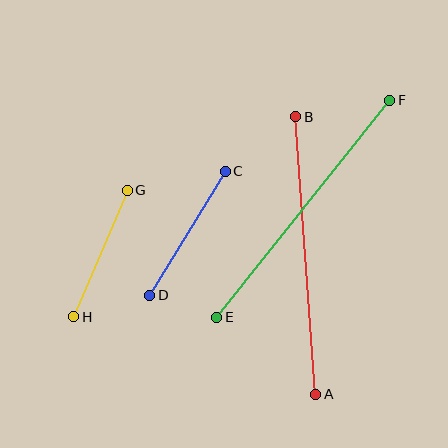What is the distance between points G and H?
The distance is approximately 137 pixels.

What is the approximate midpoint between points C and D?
The midpoint is at approximately (187, 233) pixels.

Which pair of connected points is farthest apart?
Points A and B are farthest apart.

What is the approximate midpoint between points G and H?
The midpoint is at approximately (101, 253) pixels.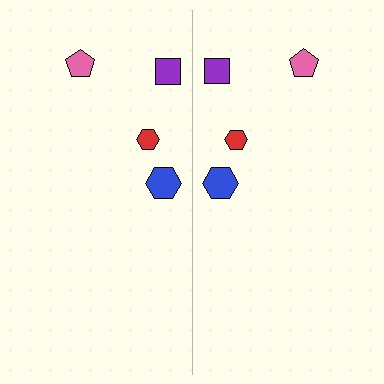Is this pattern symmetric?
Yes, this pattern has bilateral (reflection) symmetry.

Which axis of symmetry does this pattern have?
The pattern has a vertical axis of symmetry running through the center of the image.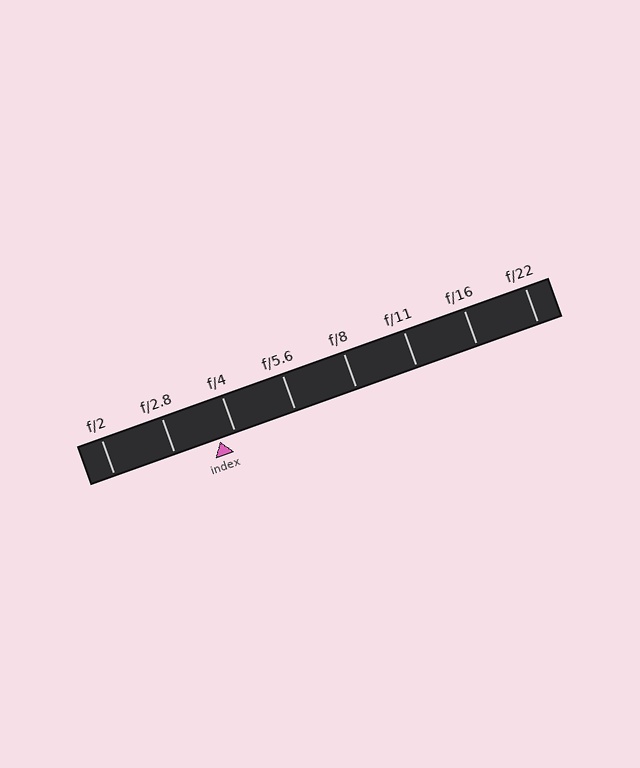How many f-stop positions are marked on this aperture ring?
There are 8 f-stop positions marked.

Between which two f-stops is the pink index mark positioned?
The index mark is between f/2.8 and f/4.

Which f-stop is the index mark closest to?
The index mark is closest to f/4.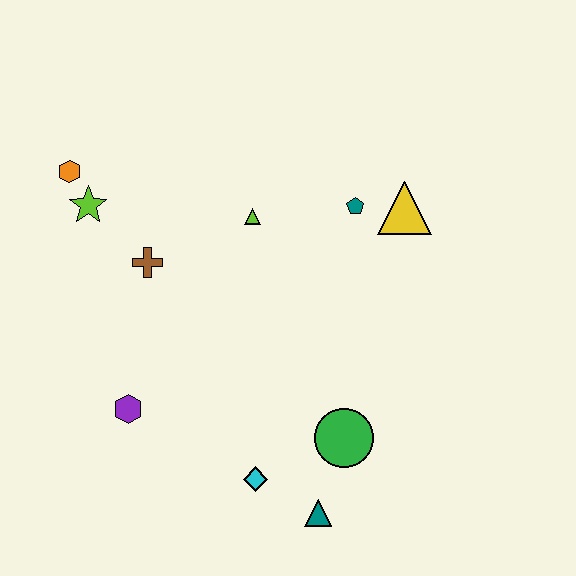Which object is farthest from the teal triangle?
The orange hexagon is farthest from the teal triangle.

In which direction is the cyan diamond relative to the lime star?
The cyan diamond is below the lime star.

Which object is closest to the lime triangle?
The teal pentagon is closest to the lime triangle.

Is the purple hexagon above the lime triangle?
No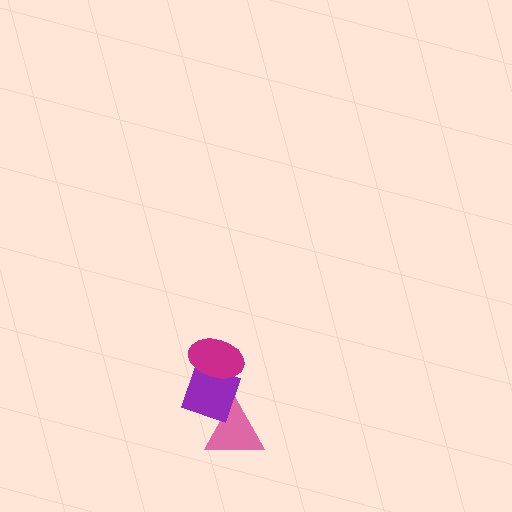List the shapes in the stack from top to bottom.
From top to bottom: the magenta ellipse, the purple diamond, the pink triangle.